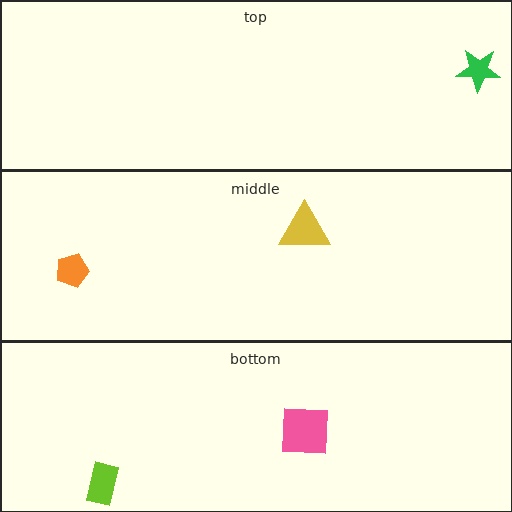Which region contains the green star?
The top region.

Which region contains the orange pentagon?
The middle region.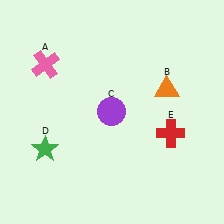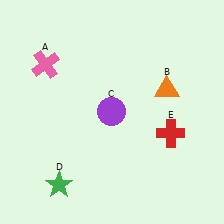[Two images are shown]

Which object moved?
The green star (D) moved down.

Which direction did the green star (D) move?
The green star (D) moved down.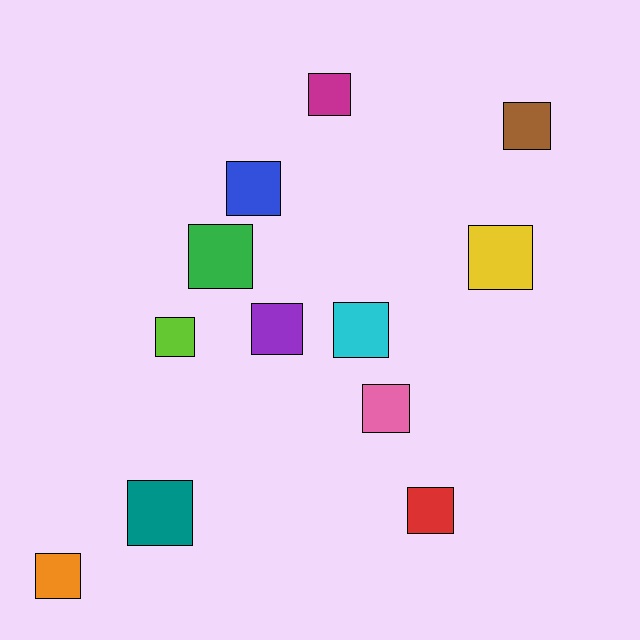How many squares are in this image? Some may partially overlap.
There are 12 squares.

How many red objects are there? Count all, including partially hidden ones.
There is 1 red object.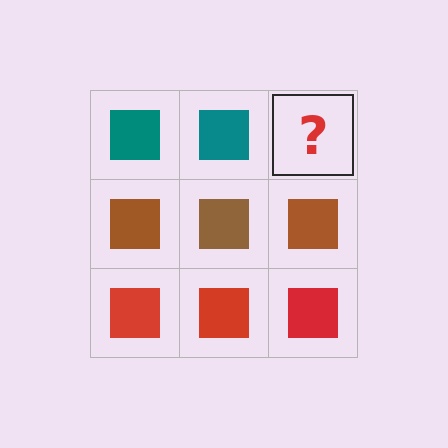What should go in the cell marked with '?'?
The missing cell should contain a teal square.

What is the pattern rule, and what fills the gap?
The rule is that each row has a consistent color. The gap should be filled with a teal square.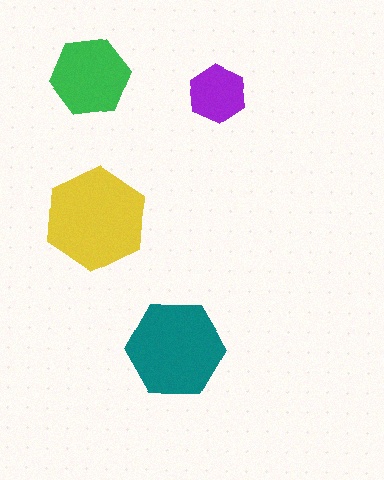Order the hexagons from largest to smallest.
the yellow one, the teal one, the green one, the purple one.